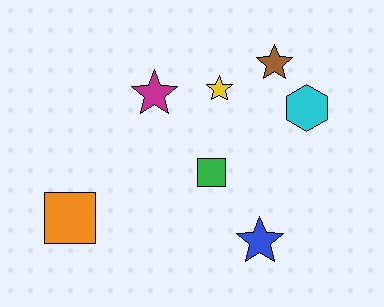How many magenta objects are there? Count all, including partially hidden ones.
There is 1 magenta object.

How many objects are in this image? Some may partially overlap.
There are 7 objects.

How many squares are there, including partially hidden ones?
There are 2 squares.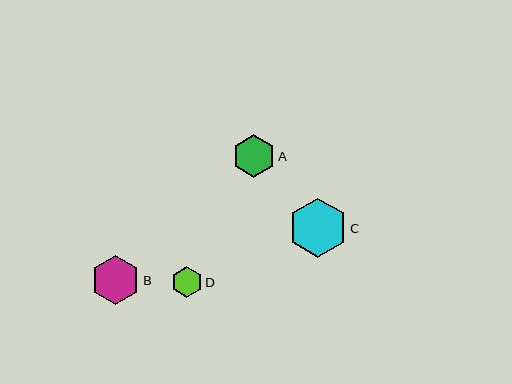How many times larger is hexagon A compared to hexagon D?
Hexagon A is approximately 1.4 times the size of hexagon D.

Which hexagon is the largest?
Hexagon C is the largest with a size of approximately 59 pixels.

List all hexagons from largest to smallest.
From largest to smallest: C, B, A, D.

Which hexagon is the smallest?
Hexagon D is the smallest with a size of approximately 31 pixels.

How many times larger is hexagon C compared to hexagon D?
Hexagon C is approximately 1.9 times the size of hexagon D.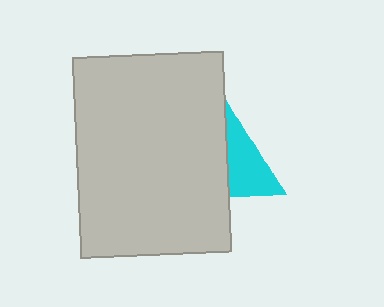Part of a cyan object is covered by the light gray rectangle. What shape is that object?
It is a triangle.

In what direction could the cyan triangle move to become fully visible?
The cyan triangle could move right. That would shift it out from behind the light gray rectangle entirely.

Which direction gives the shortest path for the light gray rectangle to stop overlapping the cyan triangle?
Moving left gives the shortest separation.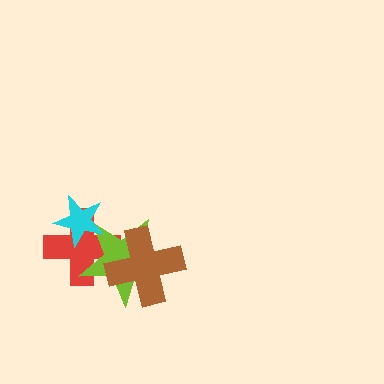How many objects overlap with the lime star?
3 objects overlap with the lime star.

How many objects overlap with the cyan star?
2 objects overlap with the cyan star.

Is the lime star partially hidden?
Yes, it is partially covered by another shape.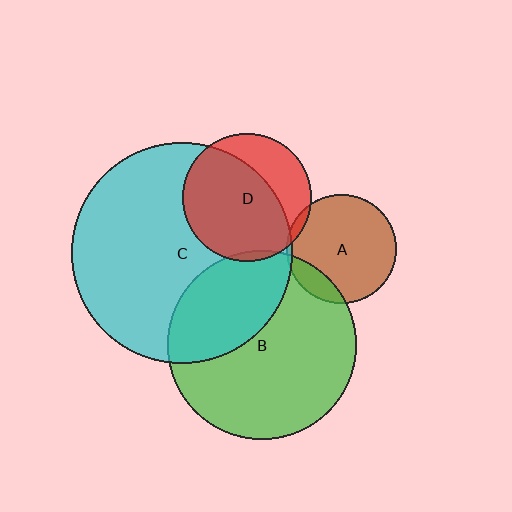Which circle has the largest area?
Circle C (cyan).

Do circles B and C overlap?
Yes.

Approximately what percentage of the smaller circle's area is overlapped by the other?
Approximately 35%.